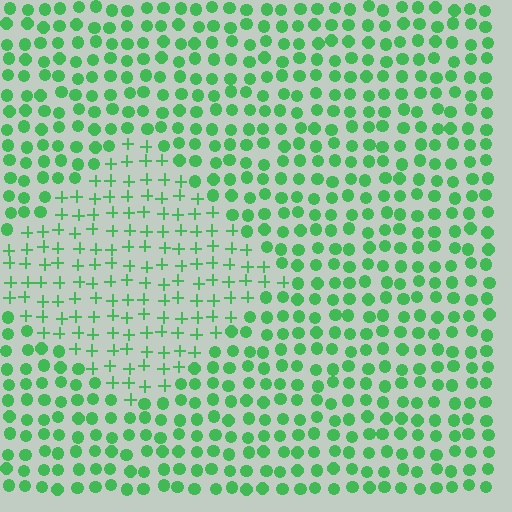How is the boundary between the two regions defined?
The boundary is defined by a change in element shape: plus signs inside vs. circles outside. All elements share the same color and spacing.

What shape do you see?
I see a diamond.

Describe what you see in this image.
The image is filled with small green elements arranged in a uniform grid. A diamond-shaped region contains plus signs, while the surrounding area contains circles. The boundary is defined purely by the change in element shape.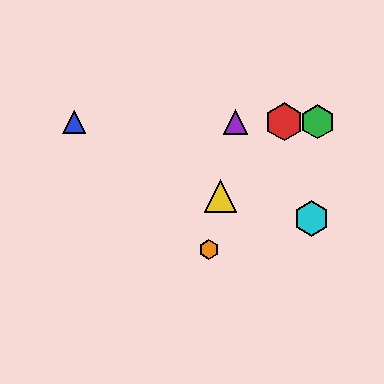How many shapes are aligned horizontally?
4 shapes (the red hexagon, the blue triangle, the green hexagon, the purple triangle) are aligned horizontally.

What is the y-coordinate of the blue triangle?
The blue triangle is at y≈122.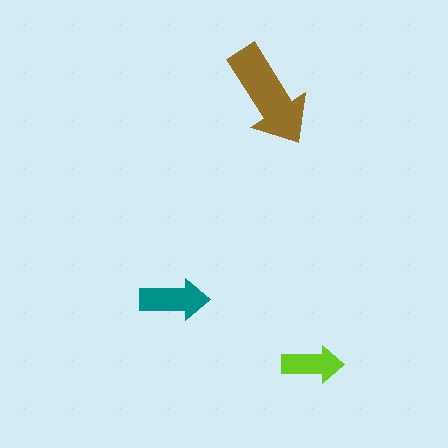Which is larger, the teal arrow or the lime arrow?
The teal one.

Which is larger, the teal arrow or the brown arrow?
The brown one.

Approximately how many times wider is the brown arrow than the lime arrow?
About 1.5 times wider.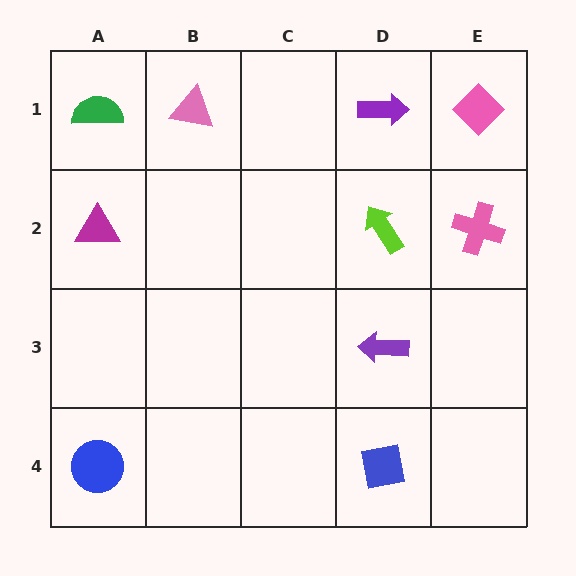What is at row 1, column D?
A purple arrow.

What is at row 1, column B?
A pink triangle.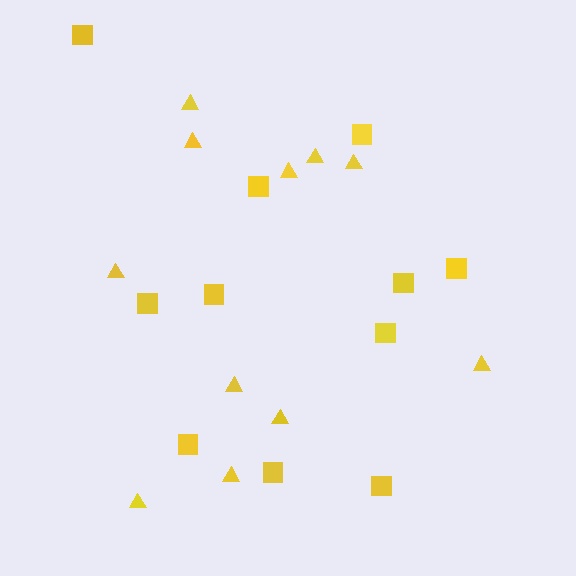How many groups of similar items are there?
There are 2 groups: one group of triangles (11) and one group of squares (11).